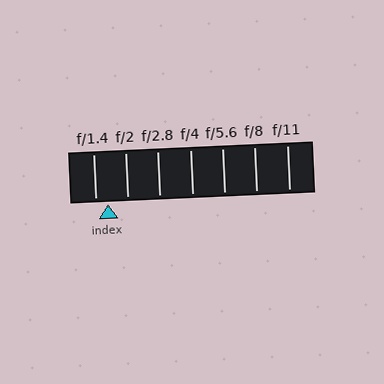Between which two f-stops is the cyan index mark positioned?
The index mark is between f/1.4 and f/2.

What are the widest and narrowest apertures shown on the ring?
The widest aperture shown is f/1.4 and the narrowest is f/11.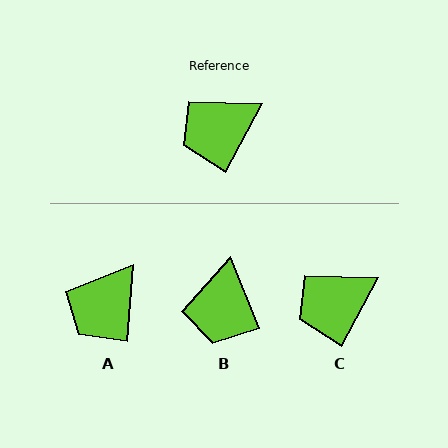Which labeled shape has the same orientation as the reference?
C.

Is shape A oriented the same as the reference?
No, it is off by about 24 degrees.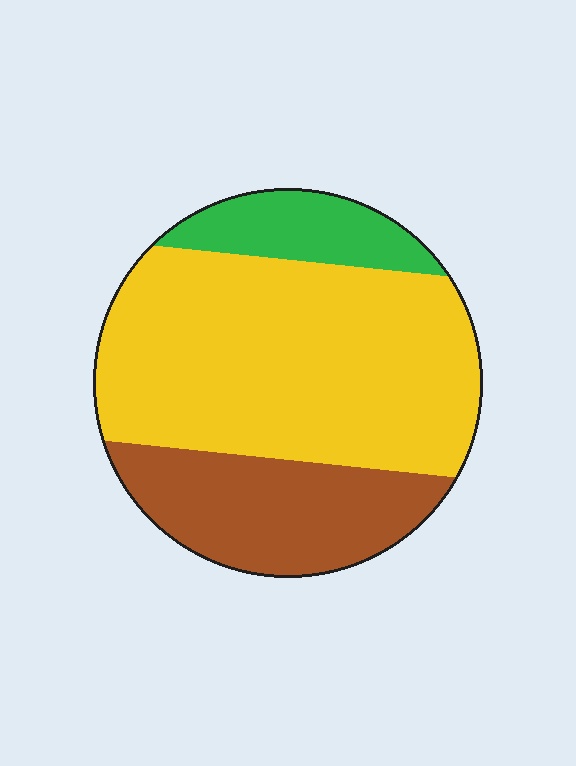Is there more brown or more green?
Brown.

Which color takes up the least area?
Green, at roughly 15%.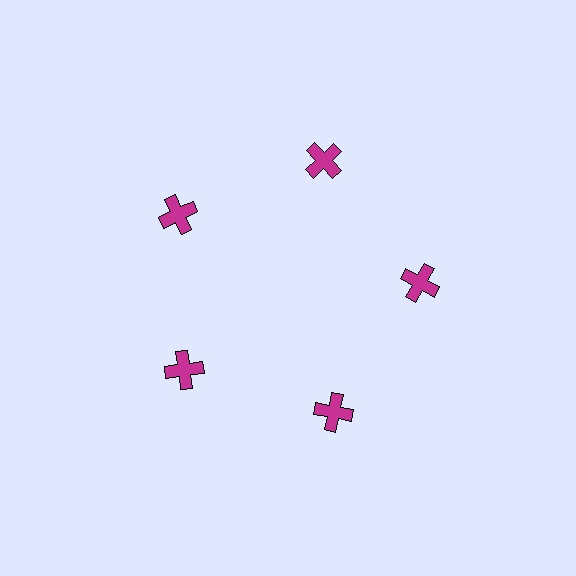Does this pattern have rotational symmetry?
Yes, this pattern has 5-fold rotational symmetry. It looks the same after rotating 72 degrees around the center.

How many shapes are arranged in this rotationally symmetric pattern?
There are 5 shapes, arranged in 5 groups of 1.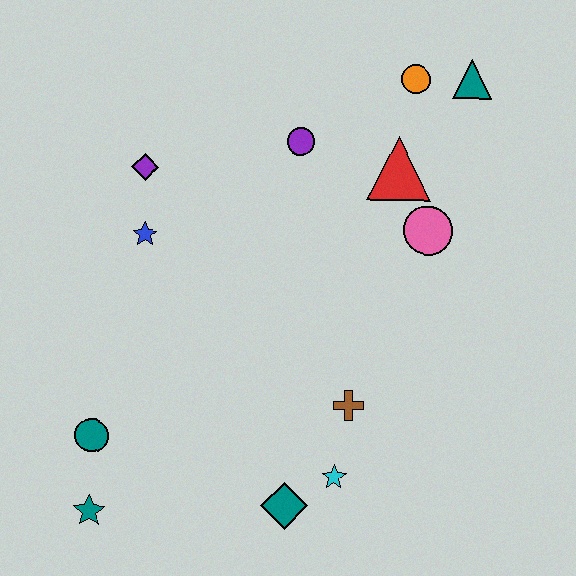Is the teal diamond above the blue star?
No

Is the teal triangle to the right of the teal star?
Yes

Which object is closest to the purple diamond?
The blue star is closest to the purple diamond.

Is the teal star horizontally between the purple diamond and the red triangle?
No